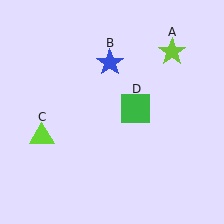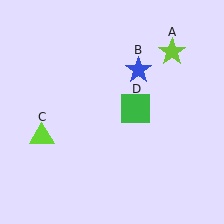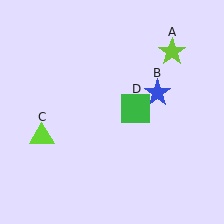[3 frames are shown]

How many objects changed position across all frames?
1 object changed position: blue star (object B).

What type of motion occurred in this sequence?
The blue star (object B) rotated clockwise around the center of the scene.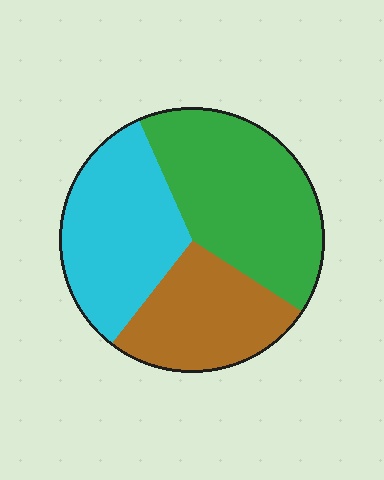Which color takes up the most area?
Green, at roughly 40%.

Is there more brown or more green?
Green.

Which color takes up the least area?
Brown, at roughly 25%.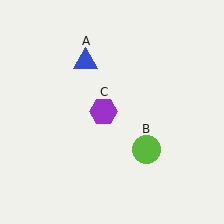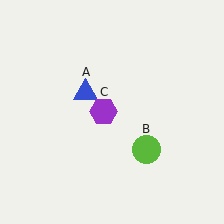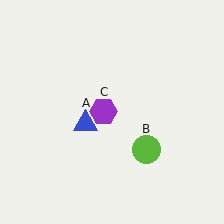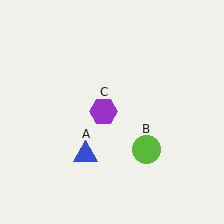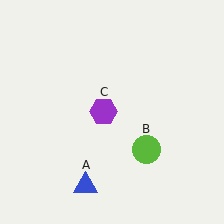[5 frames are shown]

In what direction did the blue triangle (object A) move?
The blue triangle (object A) moved down.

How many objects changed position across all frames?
1 object changed position: blue triangle (object A).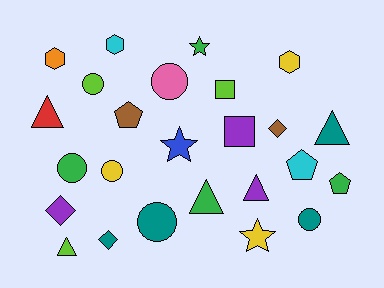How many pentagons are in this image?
There are 3 pentagons.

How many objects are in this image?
There are 25 objects.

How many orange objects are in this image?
There is 1 orange object.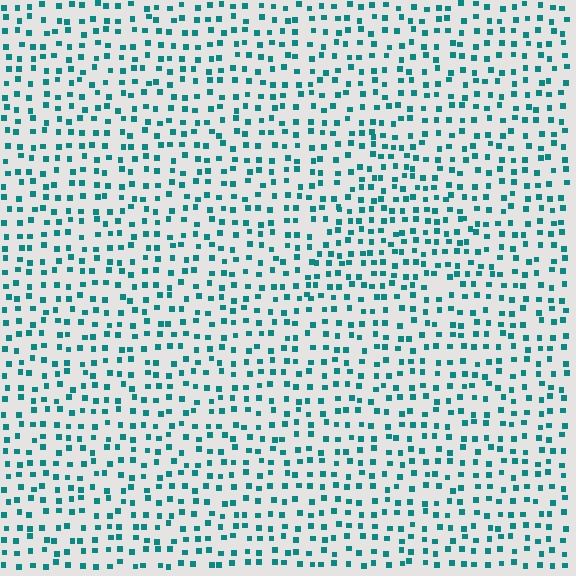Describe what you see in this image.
The image contains small teal elements arranged at two different densities. A triangle-shaped region is visible where the elements are more densely packed than the surrounding area.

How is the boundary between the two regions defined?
The boundary is defined by a change in element density (approximately 1.4x ratio). All elements are the same color, size, and shape.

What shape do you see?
I see a triangle.